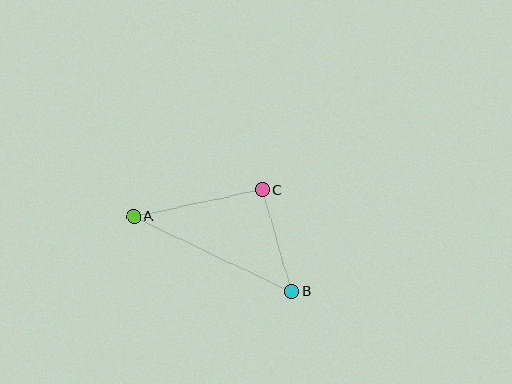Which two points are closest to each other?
Points B and C are closest to each other.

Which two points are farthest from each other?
Points A and B are farthest from each other.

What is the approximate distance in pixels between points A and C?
The distance between A and C is approximately 131 pixels.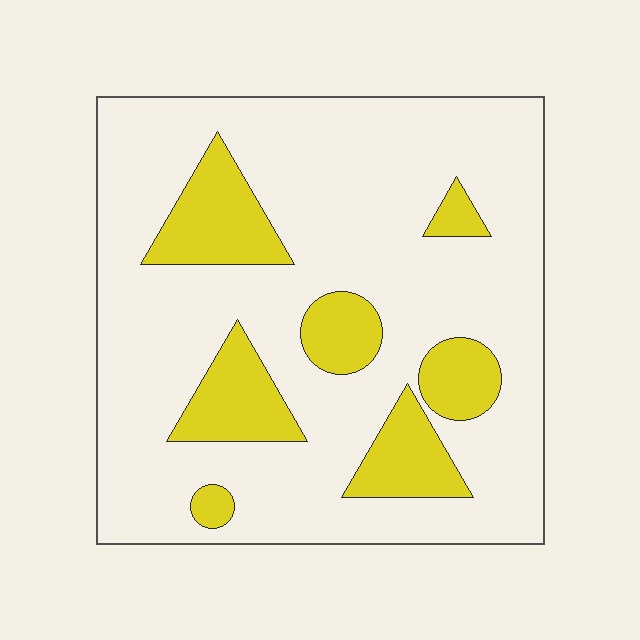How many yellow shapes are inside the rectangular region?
7.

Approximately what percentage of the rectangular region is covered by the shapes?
Approximately 20%.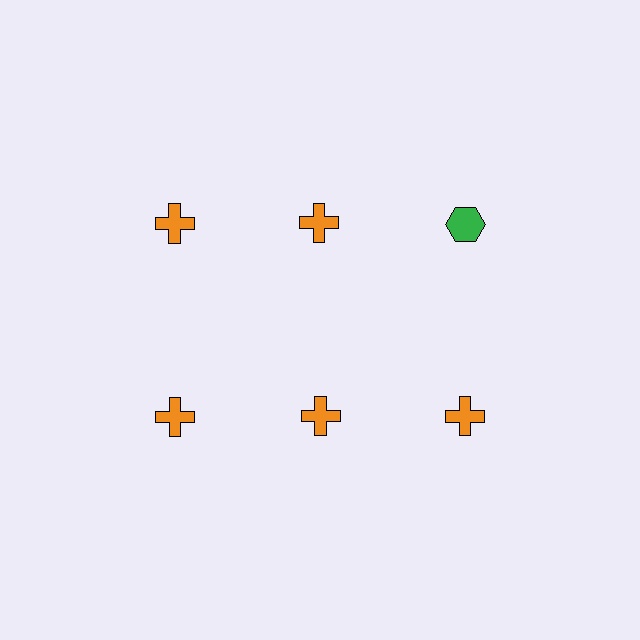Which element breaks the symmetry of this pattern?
The green hexagon in the top row, center column breaks the symmetry. All other shapes are orange crosses.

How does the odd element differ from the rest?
It differs in both color (green instead of orange) and shape (hexagon instead of cross).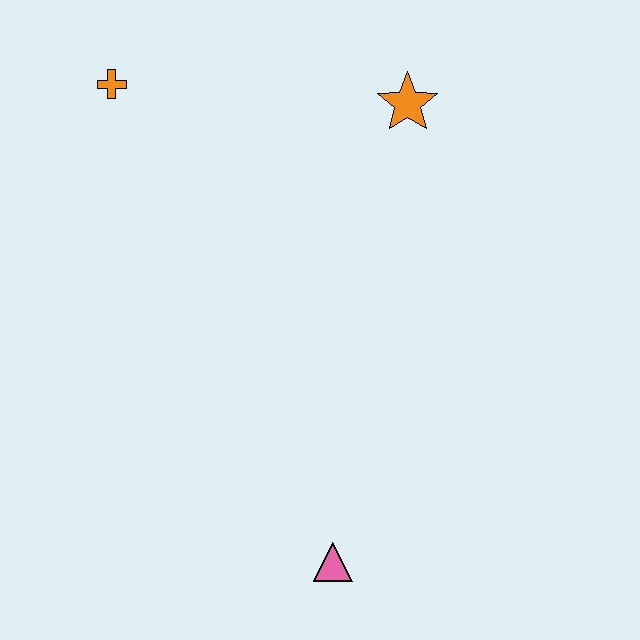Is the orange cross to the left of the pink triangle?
Yes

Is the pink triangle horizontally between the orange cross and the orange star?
Yes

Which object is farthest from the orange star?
The pink triangle is farthest from the orange star.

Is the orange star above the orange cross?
No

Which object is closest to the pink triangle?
The orange star is closest to the pink triangle.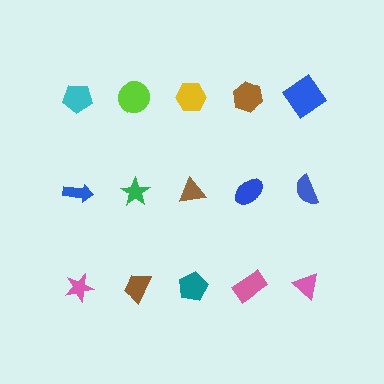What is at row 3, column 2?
A brown trapezoid.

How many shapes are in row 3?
5 shapes.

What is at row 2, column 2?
A green star.